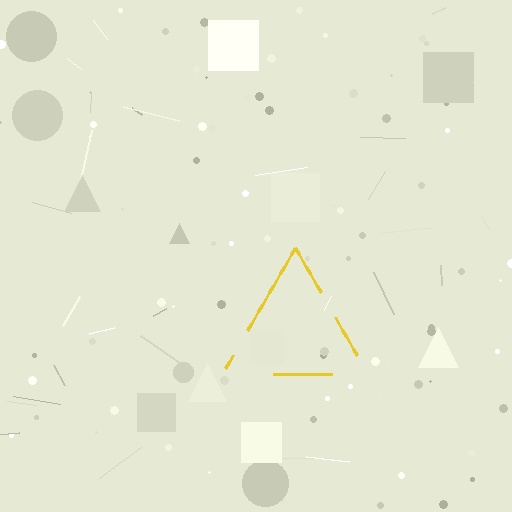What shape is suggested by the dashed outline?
The dashed outline suggests a triangle.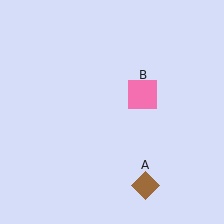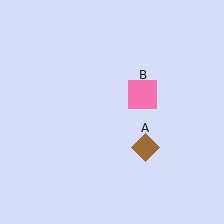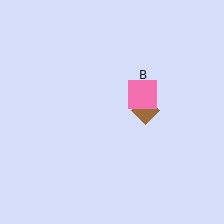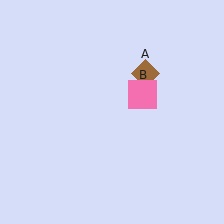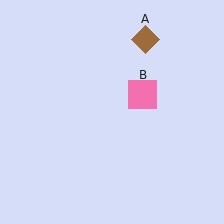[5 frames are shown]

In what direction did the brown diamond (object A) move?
The brown diamond (object A) moved up.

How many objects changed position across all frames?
1 object changed position: brown diamond (object A).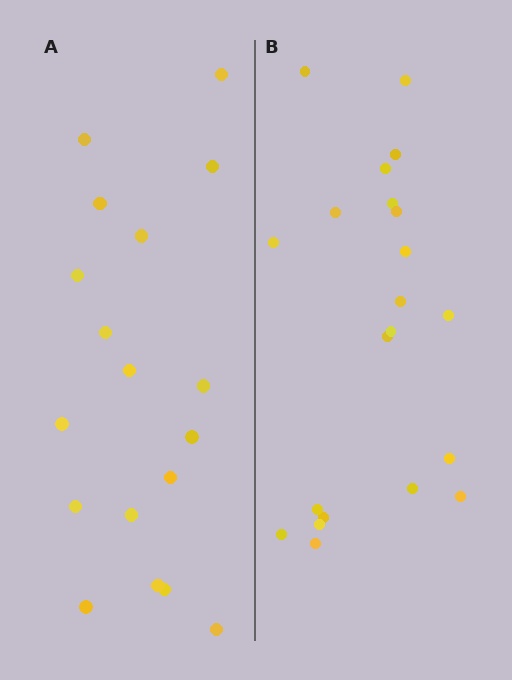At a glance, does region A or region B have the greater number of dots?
Region B (the right region) has more dots.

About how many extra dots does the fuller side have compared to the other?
Region B has just a few more — roughly 2 or 3 more dots than region A.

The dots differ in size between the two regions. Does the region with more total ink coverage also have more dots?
No. Region A has more total ink coverage because its dots are larger, but region B actually contains more individual dots. Total area can be misleading — the number of items is what matters here.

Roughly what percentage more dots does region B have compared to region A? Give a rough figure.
About 15% more.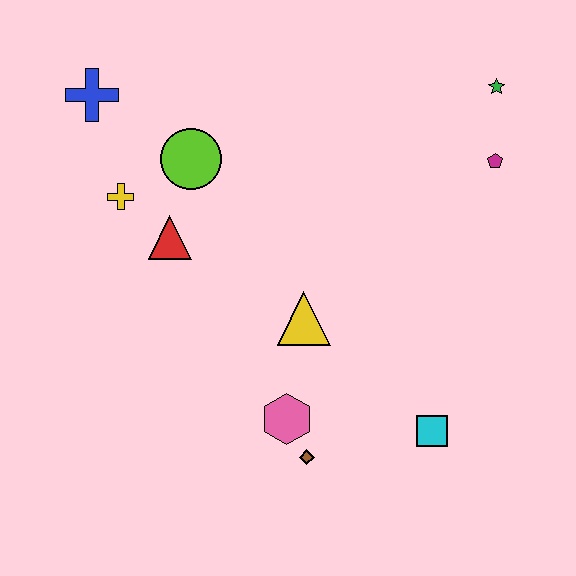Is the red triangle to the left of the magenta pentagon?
Yes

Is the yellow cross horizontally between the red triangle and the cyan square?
No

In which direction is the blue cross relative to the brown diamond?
The blue cross is above the brown diamond.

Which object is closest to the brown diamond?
The pink hexagon is closest to the brown diamond.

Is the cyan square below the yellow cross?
Yes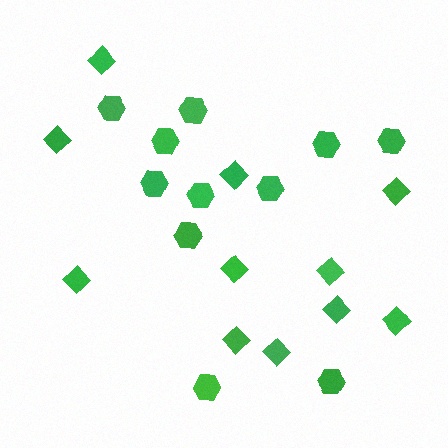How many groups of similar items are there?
There are 2 groups: one group of diamonds (11) and one group of hexagons (11).